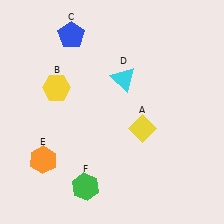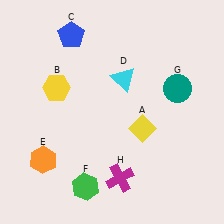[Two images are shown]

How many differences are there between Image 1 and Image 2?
There are 2 differences between the two images.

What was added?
A teal circle (G), a magenta cross (H) were added in Image 2.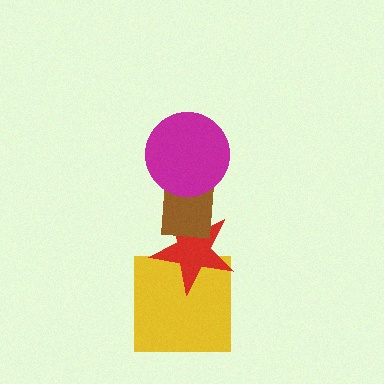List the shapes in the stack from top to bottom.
From top to bottom: the magenta circle, the brown rectangle, the red star, the yellow square.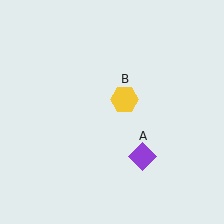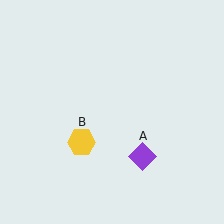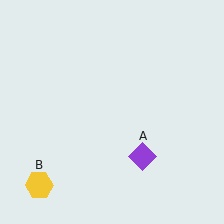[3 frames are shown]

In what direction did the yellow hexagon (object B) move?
The yellow hexagon (object B) moved down and to the left.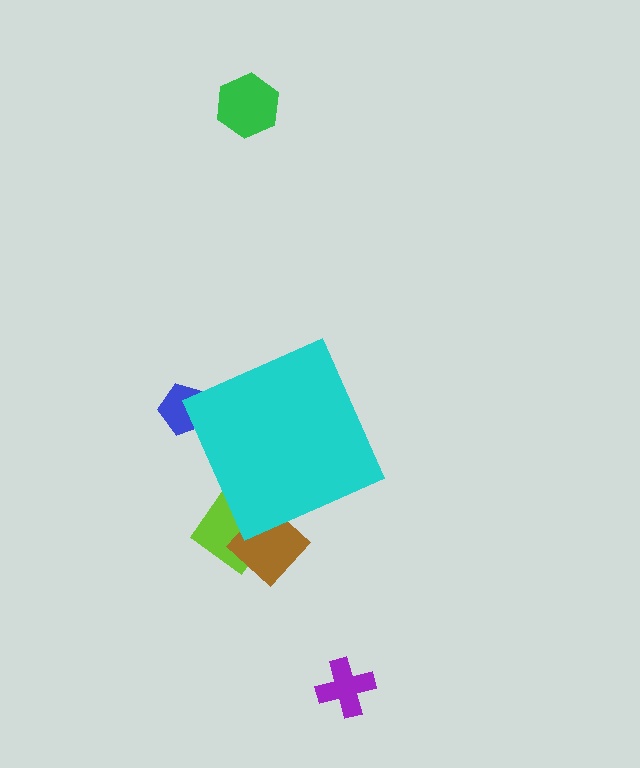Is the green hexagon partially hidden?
No, the green hexagon is fully visible.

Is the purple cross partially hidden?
No, the purple cross is fully visible.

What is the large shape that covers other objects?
A cyan diamond.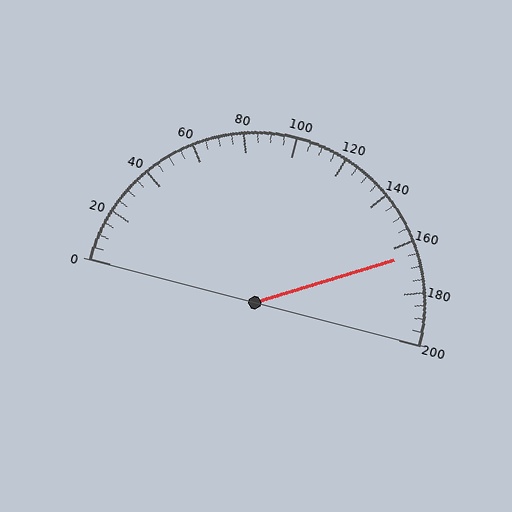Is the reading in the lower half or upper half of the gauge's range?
The reading is in the upper half of the range (0 to 200).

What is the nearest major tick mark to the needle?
The nearest major tick mark is 160.